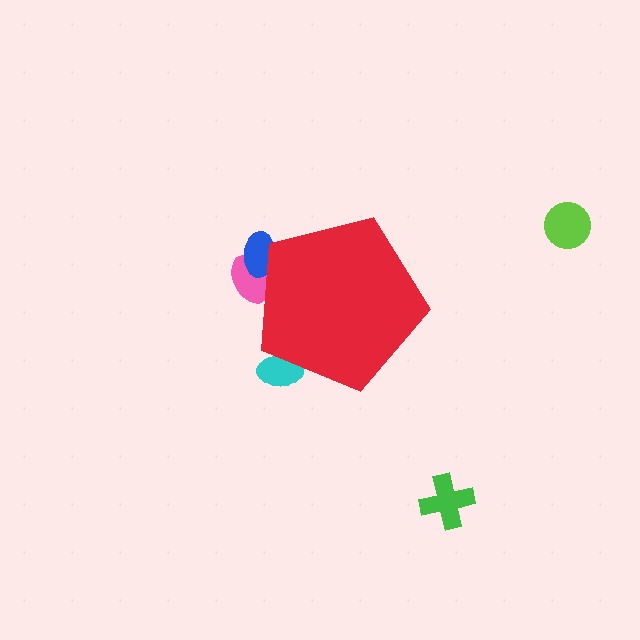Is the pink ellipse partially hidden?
Yes, the pink ellipse is partially hidden behind the red pentagon.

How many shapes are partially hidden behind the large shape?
3 shapes are partially hidden.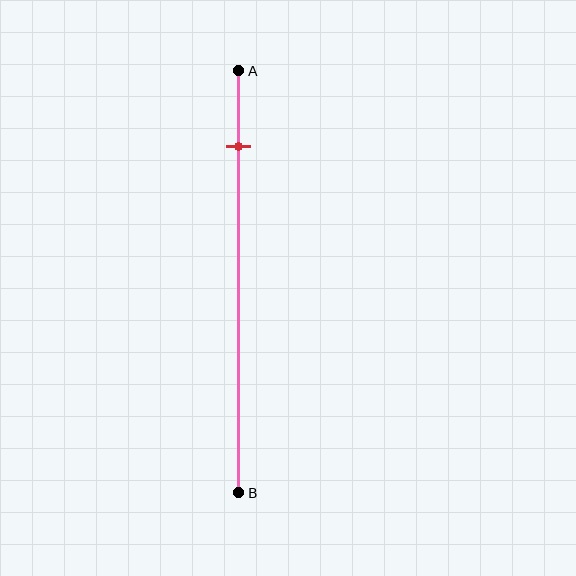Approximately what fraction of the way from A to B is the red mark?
The red mark is approximately 20% of the way from A to B.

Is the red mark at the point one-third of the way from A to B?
No, the mark is at about 20% from A, not at the 33% one-third point.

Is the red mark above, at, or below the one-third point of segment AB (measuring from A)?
The red mark is above the one-third point of segment AB.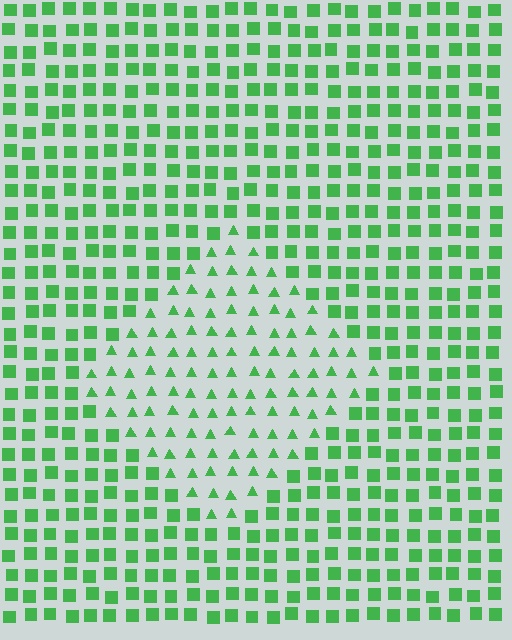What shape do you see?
I see a diamond.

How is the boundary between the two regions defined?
The boundary is defined by a change in element shape: triangles inside vs. squares outside. All elements share the same color and spacing.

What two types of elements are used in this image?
The image uses triangles inside the diamond region and squares outside it.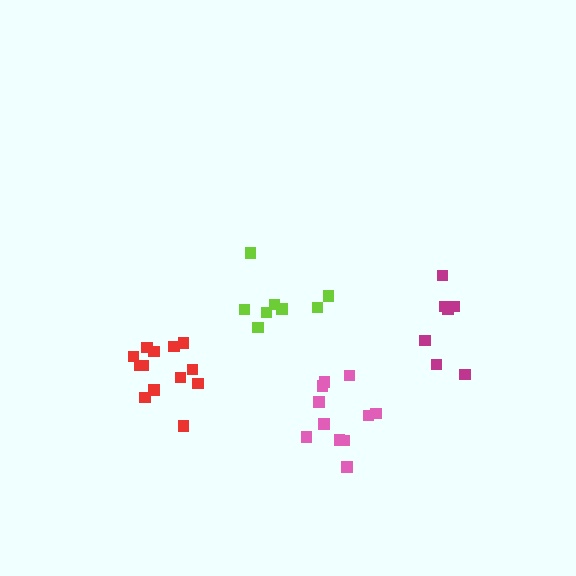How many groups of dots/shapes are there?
There are 4 groups.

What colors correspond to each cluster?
The clusters are colored: lime, red, pink, magenta.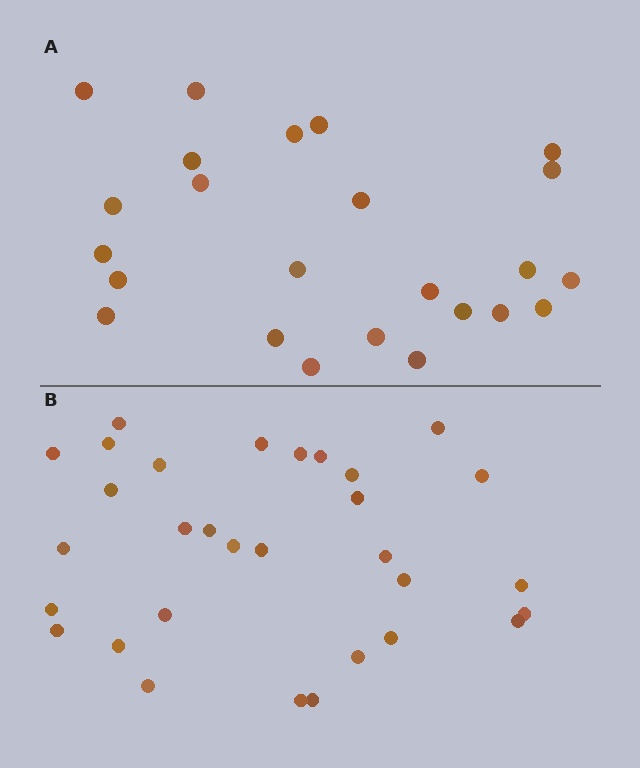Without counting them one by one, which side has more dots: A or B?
Region B (the bottom region) has more dots.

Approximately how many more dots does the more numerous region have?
Region B has roughly 8 or so more dots than region A.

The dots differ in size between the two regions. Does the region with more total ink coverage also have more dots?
No. Region A has more total ink coverage because its dots are larger, but region B actually contains more individual dots. Total area can be misleading — the number of items is what matters here.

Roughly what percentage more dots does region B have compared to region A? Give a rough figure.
About 30% more.